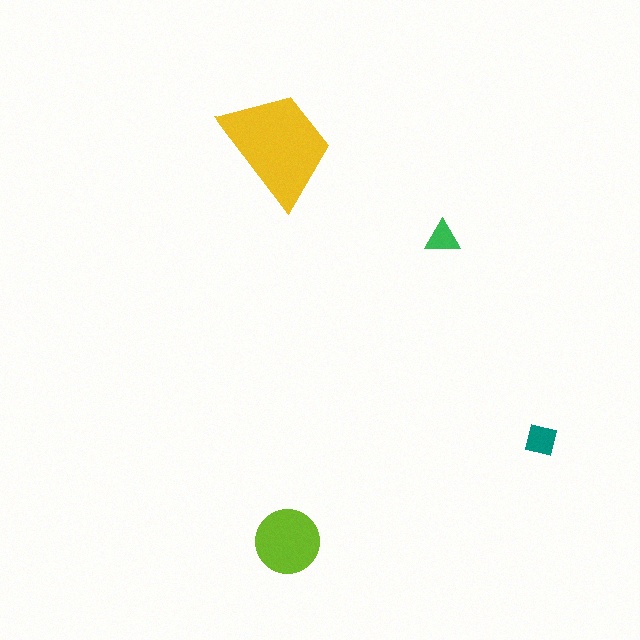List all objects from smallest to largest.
The green triangle, the teal square, the lime circle, the yellow trapezoid.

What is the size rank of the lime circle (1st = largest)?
2nd.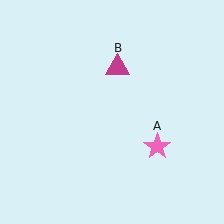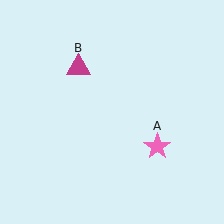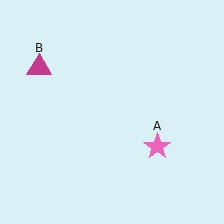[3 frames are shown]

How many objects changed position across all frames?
1 object changed position: magenta triangle (object B).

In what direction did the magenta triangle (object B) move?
The magenta triangle (object B) moved left.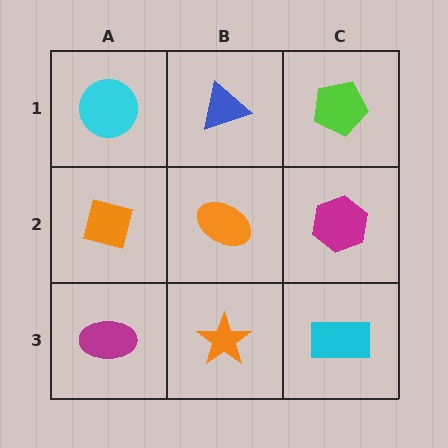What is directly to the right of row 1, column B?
A lime pentagon.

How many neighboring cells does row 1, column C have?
2.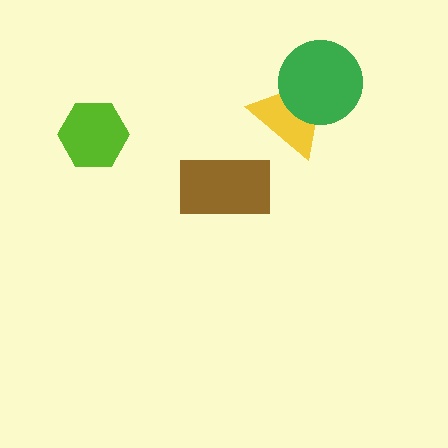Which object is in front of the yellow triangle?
The green circle is in front of the yellow triangle.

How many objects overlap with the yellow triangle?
1 object overlaps with the yellow triangle.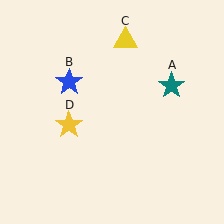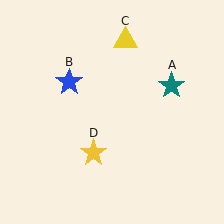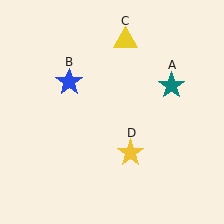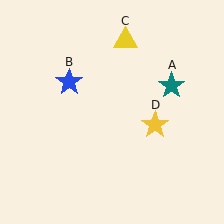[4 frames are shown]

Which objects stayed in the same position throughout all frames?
Teal star (object A) and blue star (object B) and yellow triangle (object C) remained stationary.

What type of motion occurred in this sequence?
The yellow star (object D) rotated counterclockwise around the center of the scene.